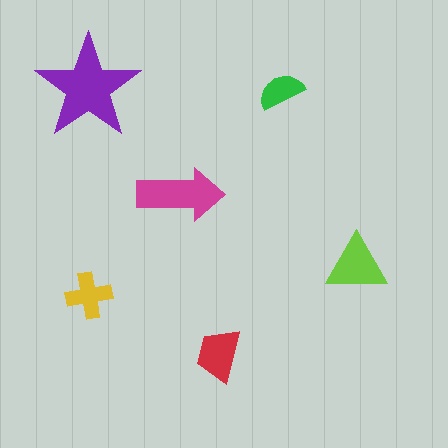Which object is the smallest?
The green semicircle.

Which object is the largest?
The purple star.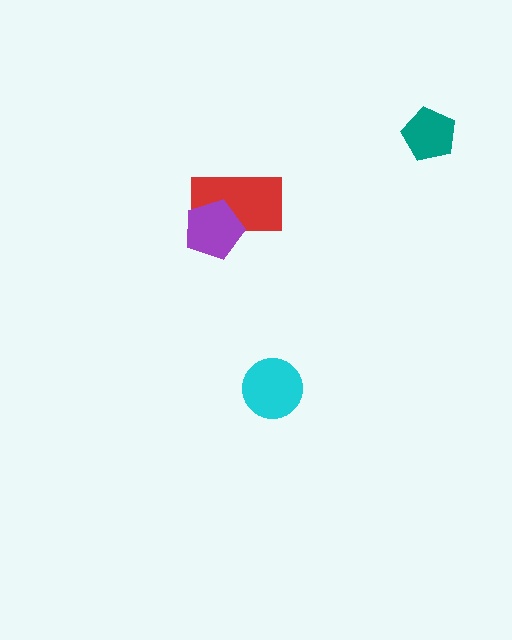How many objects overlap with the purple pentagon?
1 object overlaps with the purple pentagon.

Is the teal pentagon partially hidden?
No, no other shape covers it.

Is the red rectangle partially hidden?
Yes, it is partially covered by another shape.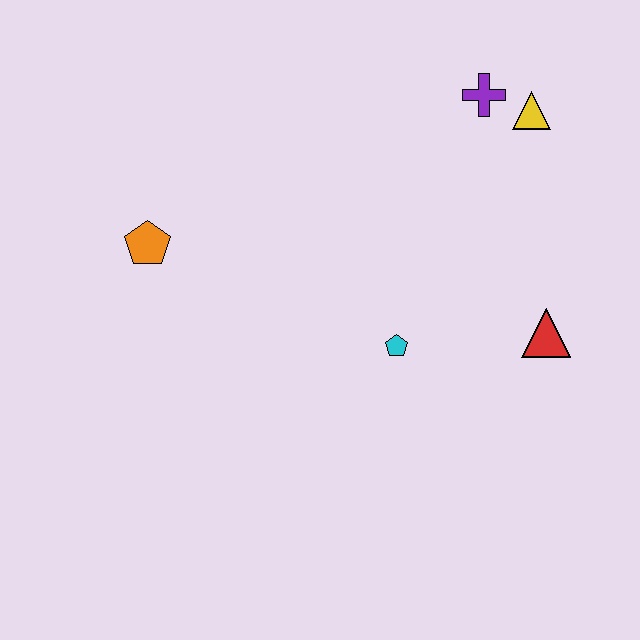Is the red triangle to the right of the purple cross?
Yes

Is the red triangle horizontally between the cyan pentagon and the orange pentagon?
No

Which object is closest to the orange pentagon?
The cyan pentagon is closest to the orange pentagon.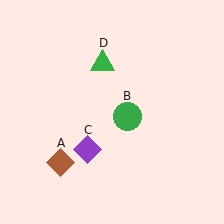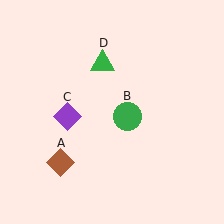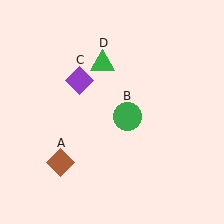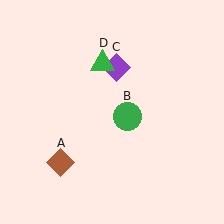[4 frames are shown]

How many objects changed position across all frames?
1 object changed position: purple diamond (object C).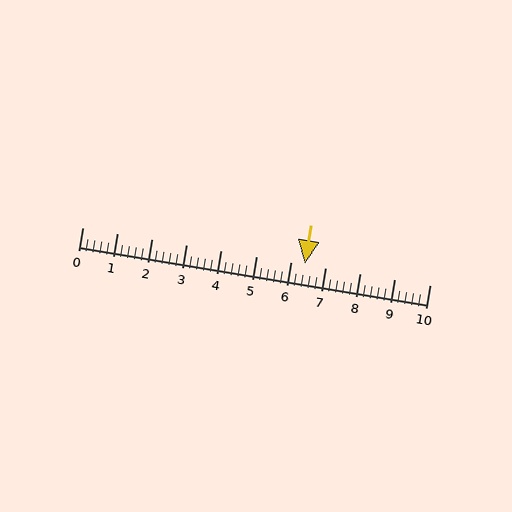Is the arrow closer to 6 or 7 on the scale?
The arrow is closer to 6.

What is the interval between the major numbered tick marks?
The major tick marks are spaced 1 units apart.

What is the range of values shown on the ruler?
The ruler shows values from 0 to 10.